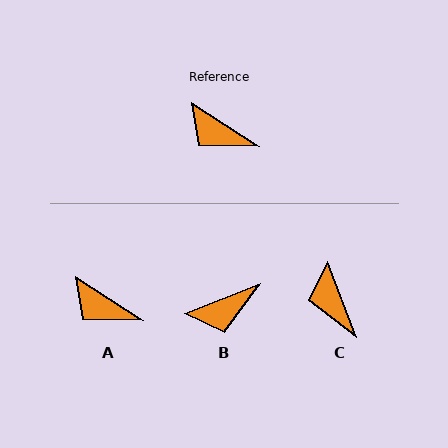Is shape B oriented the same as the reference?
No, it is off by about 54 degrees.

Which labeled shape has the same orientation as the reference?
A.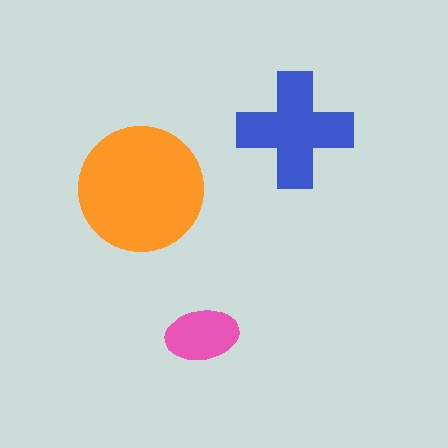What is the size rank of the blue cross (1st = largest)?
2nd.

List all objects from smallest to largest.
The pink ellipse, the blue cross, the orange circle.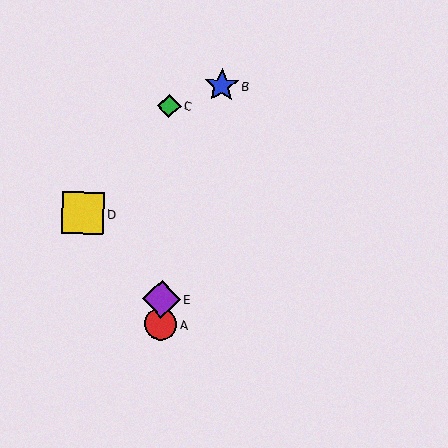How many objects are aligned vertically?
3 objects (A, C, E) are aligned vertically.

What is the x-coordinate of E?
Object E is at x≈162.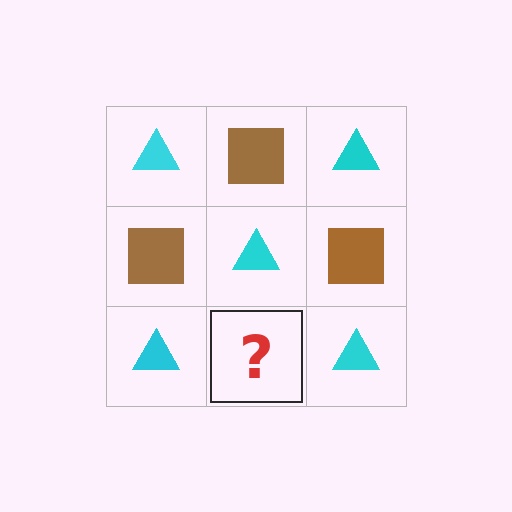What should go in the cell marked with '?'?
The missing cell should contain a brown square.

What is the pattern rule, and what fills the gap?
The rule is that it alternates cyan triangle and brown square in a checkerboard pattern. The gap should be filled with a brown square.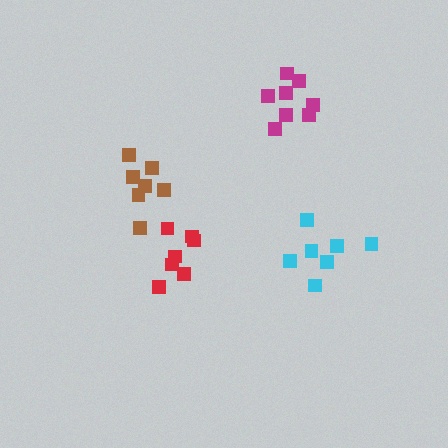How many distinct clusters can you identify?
There are 4 distinct clusters.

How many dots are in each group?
Group 1: 7 dots, Group 2: 7 dots, Group 3: 7 dots, Group 4: 8 dots (29 total).